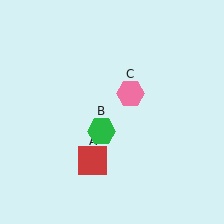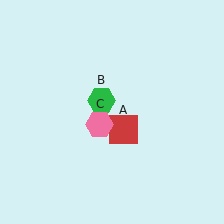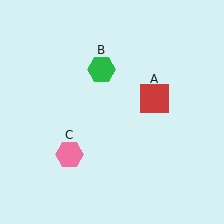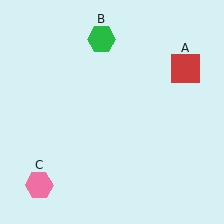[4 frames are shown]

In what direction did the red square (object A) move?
The red square (object A) moved up and to the right.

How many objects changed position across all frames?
3 objects changed position: red square (object A), green hexagon (object B), pink hexagon (object C).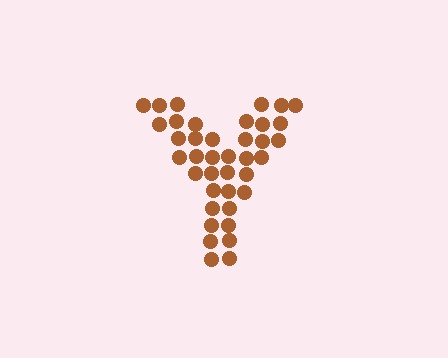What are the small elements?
The small elements are circles.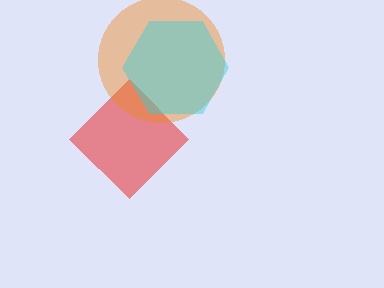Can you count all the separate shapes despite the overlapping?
Yes, there are 3 separate shapes.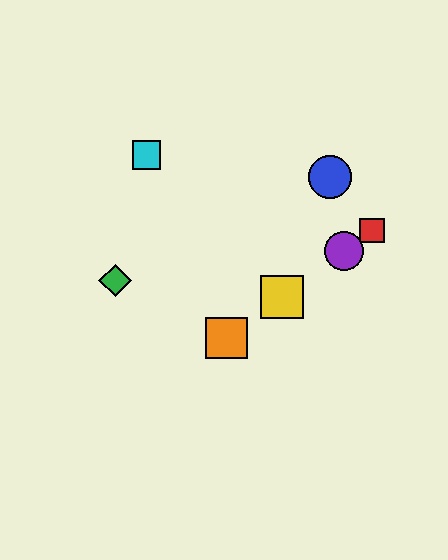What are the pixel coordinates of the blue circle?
The blue circle is at (330, 177).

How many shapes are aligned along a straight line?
4 shapes (the red square, the yellow square, the purple circle, the orange square) are aligned along a straight line.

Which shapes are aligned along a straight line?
The red square, the yellow square, the purple circle, the orange square are aligned along a straight line.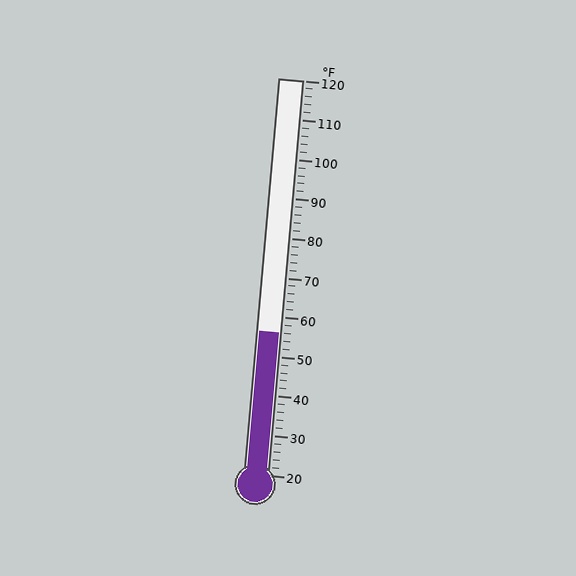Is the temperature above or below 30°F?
The temperature is above 30°F.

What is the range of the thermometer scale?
The thermometer scale ranges from 20°F to 120°F.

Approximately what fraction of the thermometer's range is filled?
The thermometer is filled to approximately 35% of its range.